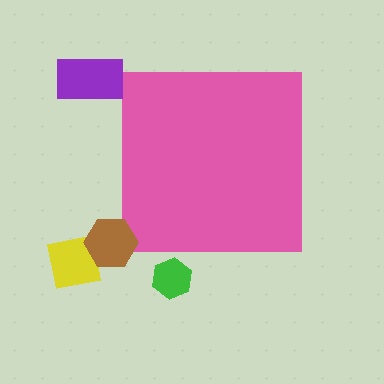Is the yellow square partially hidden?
No, the yellow square is fully visible.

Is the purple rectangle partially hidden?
No, the purple rectangle is fully visible.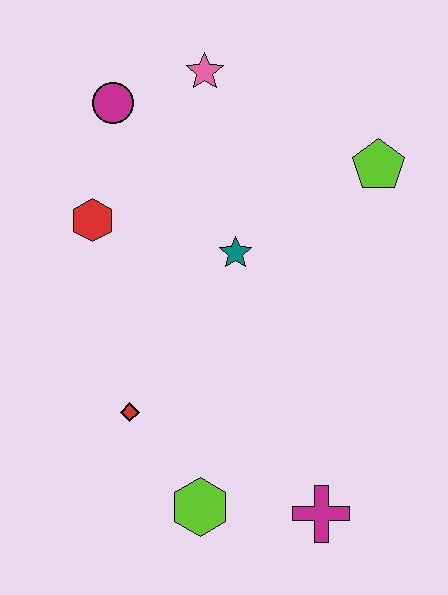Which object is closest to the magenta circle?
The pink star is closest to the magenta circle.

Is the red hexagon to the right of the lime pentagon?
No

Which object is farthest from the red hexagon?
The magenta cross is farthest from the red hexagon.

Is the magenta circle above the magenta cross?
Yes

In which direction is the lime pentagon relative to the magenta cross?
The lime pentagon is above the magenta cross.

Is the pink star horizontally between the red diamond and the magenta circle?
No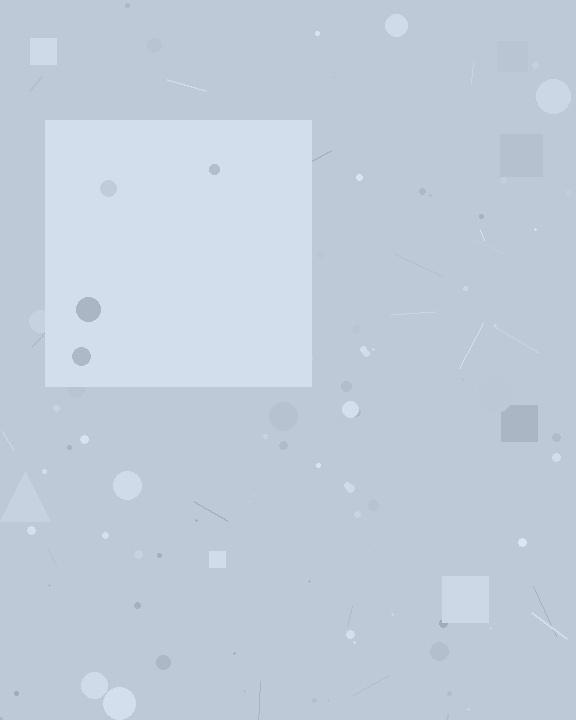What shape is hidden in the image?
A square is hidden in the image.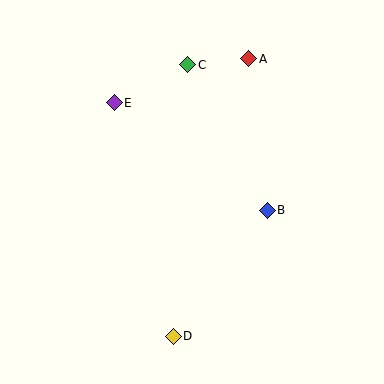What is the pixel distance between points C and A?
The distance between C and A is 61 pixels.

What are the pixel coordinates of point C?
Point C is at (188, 65).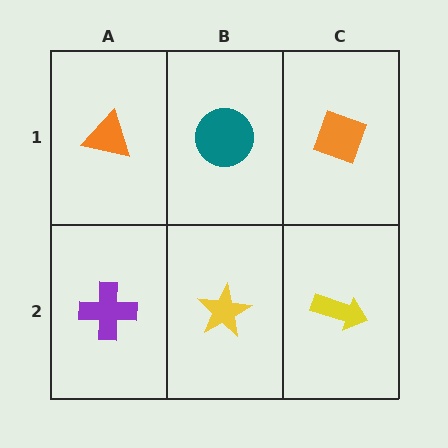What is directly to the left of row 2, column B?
A purple cross.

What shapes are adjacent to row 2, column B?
A teal circle (row 1, column B), a purple cross (row 2, column A), a yellow arrow (row 2, column C).